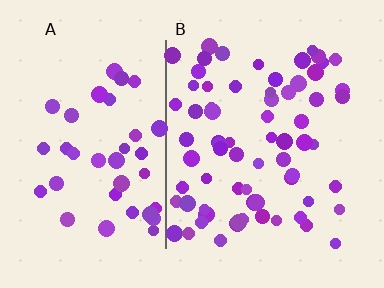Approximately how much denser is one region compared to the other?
Approximately 1.7× — region B over region A.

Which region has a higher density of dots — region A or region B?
B (the right).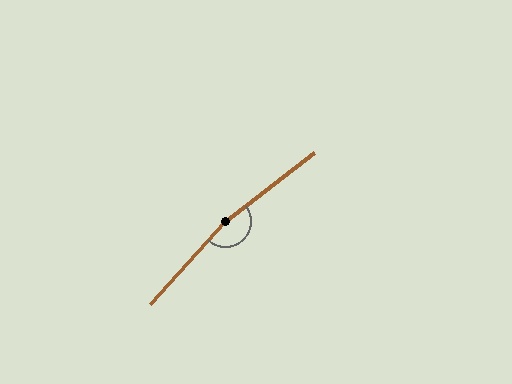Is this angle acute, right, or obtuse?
It is obtuse.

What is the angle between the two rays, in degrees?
Approximately 170 degrees.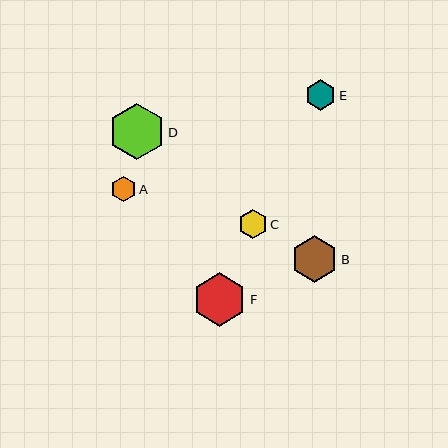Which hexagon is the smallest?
Hexagon A is the smallest with a size of approximately 25 pixels.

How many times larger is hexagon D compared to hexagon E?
Hexagon D is approximately 1.8 times the size of hexagon E.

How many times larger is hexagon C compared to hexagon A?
Hexagon C is approximately 1.2 times the size of hexagon A.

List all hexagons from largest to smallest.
From largest to smallest: D, F, B, E, C, A.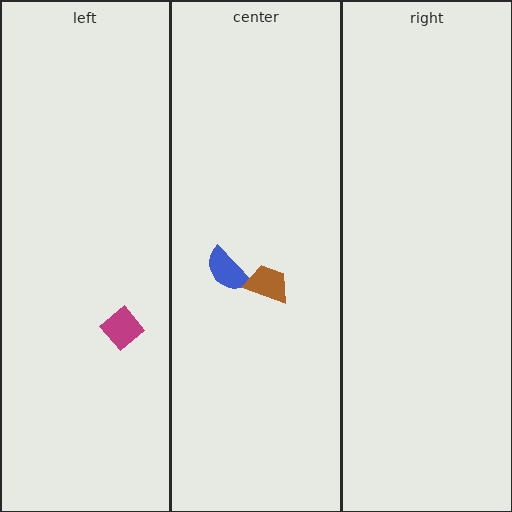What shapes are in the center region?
The blue semicircle, the brown trapezoid.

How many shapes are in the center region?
2.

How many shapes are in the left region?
1.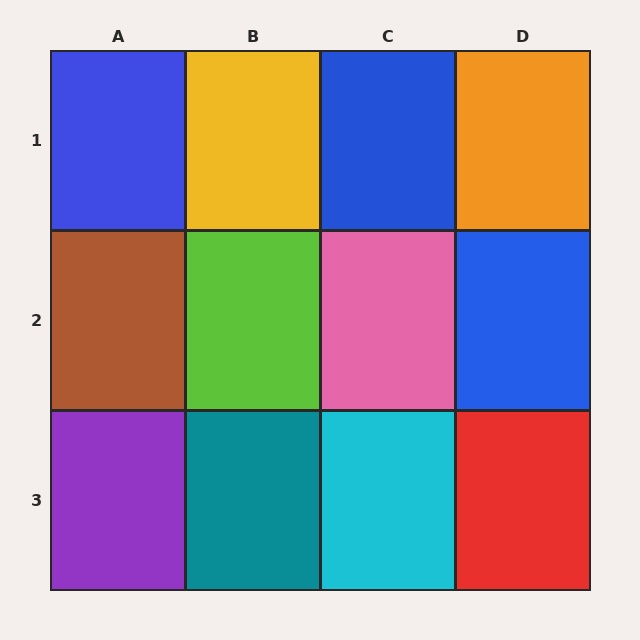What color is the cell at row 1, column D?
Orange.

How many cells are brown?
1 cell is brown.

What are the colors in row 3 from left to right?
Purple, teal, cyan, red.